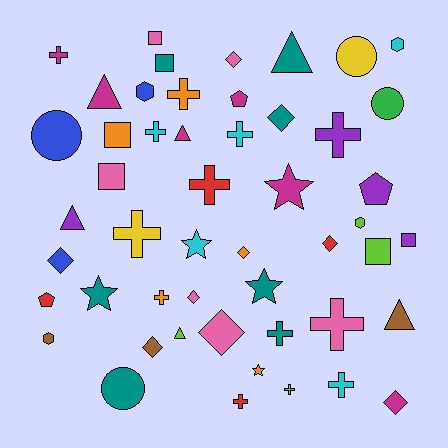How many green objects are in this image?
There is 1 green object.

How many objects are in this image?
There are 50 objects.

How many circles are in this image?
There are 4 circles.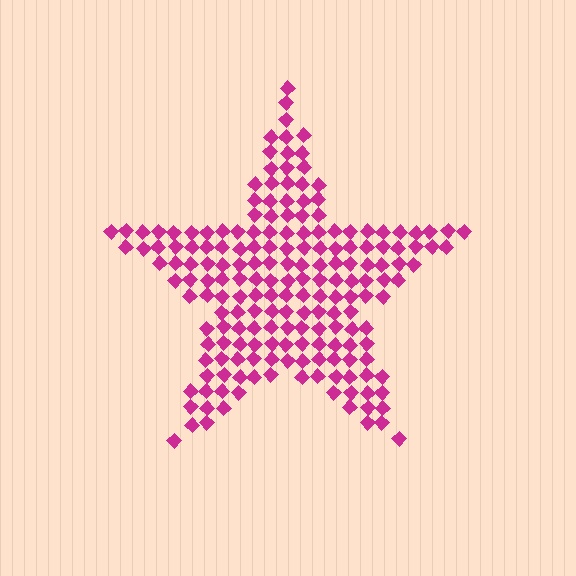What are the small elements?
The small elements are diamonds.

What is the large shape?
The large shape is a star.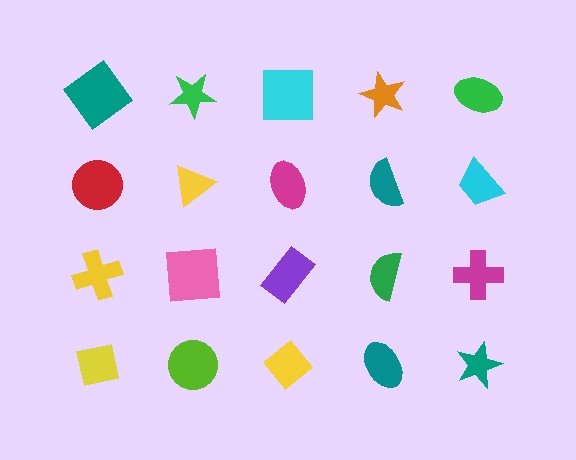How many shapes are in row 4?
5 shapes.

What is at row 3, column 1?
A yellow cross.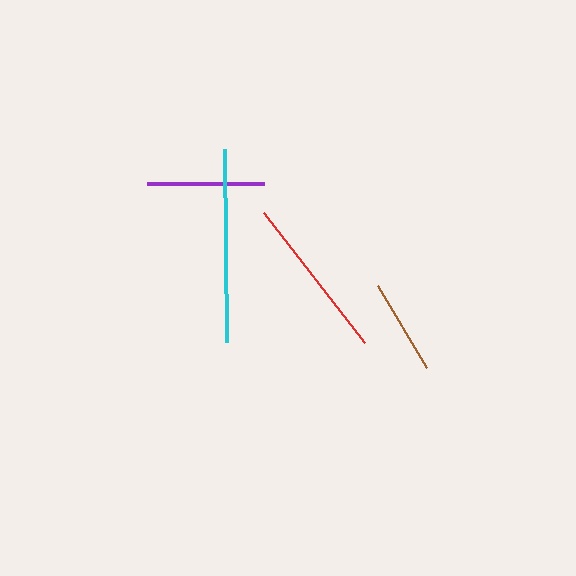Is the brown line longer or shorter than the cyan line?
The cyan line is longer than the brown line.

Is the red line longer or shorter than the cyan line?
The cyan line is longer than the red line.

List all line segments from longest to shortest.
From longest to shortest: cyan, red, purple, brown.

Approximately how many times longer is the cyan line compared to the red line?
The cyan line is approximately 1.2 times the length of the red line.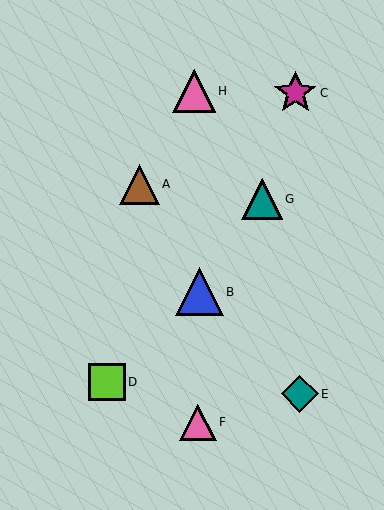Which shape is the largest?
The blue triangle (labeled B) is the largest.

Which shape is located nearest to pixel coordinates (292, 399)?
The teal diamond (labeled E) at (300, 394) is nearest to that location.